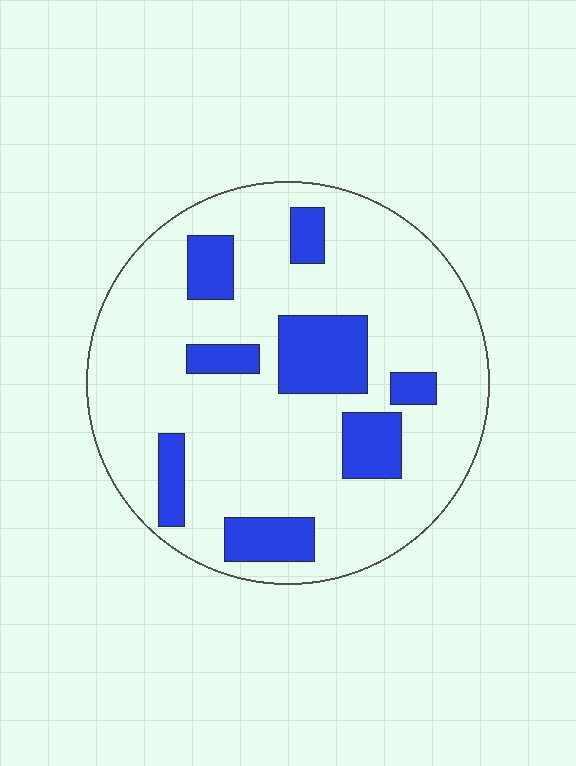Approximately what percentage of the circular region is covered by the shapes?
Approximately 20%.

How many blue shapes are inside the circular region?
8.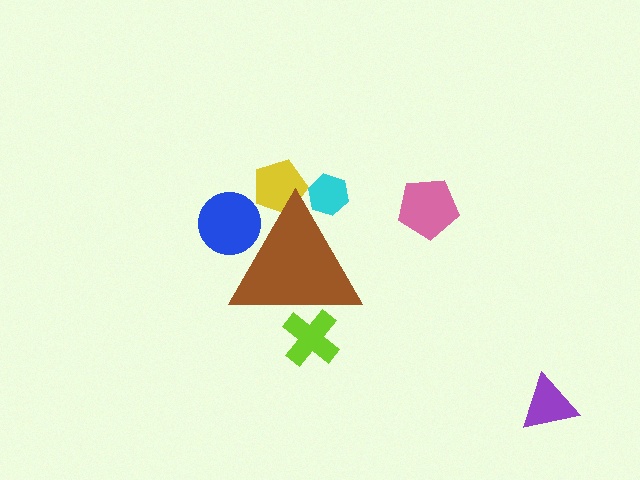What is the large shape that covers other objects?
A brown triangle.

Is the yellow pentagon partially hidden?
Yes, the yellow pentagon is partially hidden behind the brown triangle.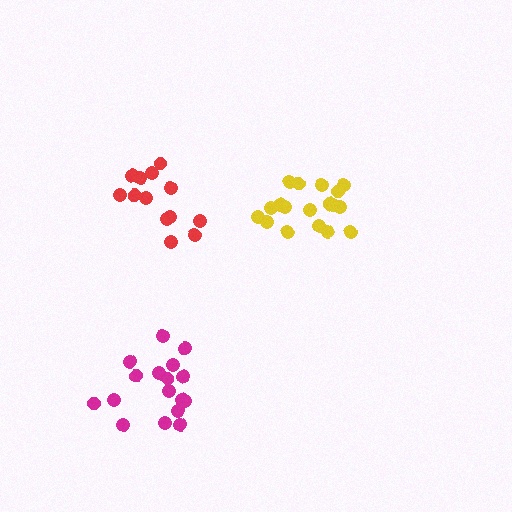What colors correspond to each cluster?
The clusters are colored: magenta, red, yellow.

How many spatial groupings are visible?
There are 3 spatial groupings.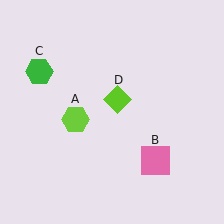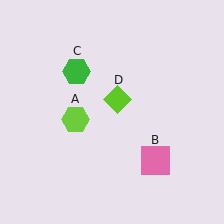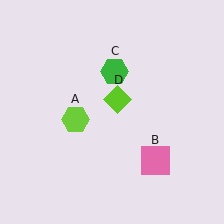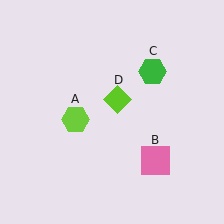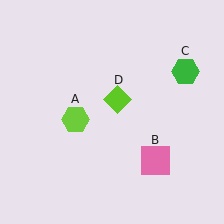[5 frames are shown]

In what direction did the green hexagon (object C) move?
The green hexagon (object C) moved right.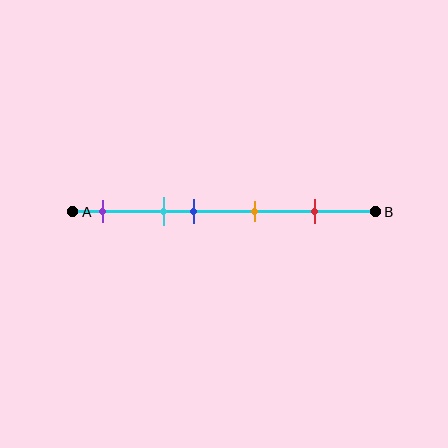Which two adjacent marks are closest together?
The cyan and blue marks are the closest adjacent pair.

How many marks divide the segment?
There are 5 marks dividing the segment.